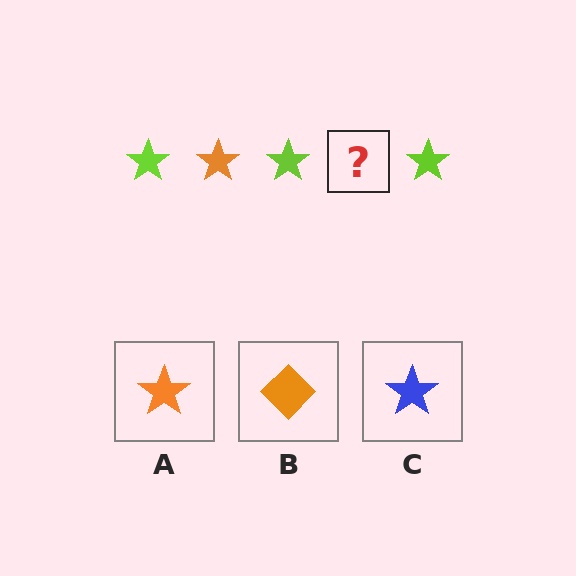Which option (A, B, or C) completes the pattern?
A.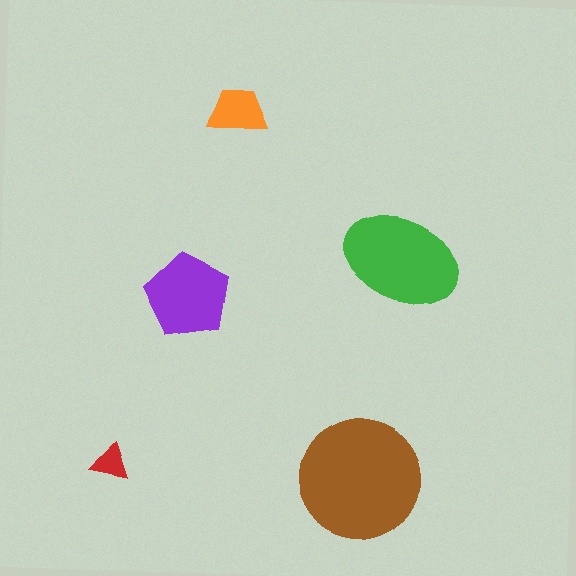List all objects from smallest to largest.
The red triangle, the orange trapezoid, the purple pentagon, the green ellipse, the brown circle.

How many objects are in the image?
There are 5 objects in the image.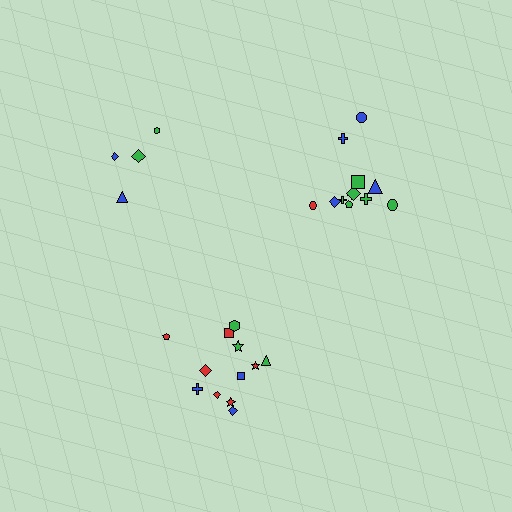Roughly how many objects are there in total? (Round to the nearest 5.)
Roughly 30 objects in total.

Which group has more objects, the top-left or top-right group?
The top-right group.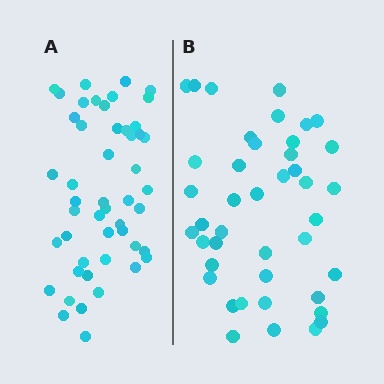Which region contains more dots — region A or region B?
Region A (the left region) has more dots.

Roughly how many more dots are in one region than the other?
Region A has roughly 8 or so more dots than region B.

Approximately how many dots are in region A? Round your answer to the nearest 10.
About 50 dots. (The exact count is 49, which rounds to 50.)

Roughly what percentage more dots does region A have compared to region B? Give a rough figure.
About 15% more.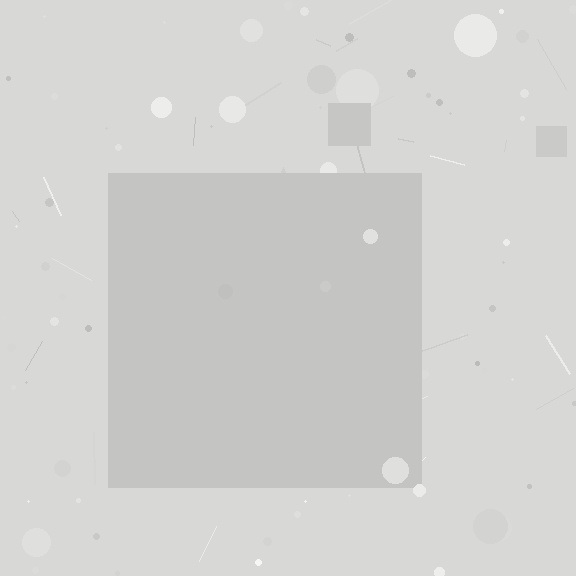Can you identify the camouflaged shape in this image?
The camouflaged shape is a square.